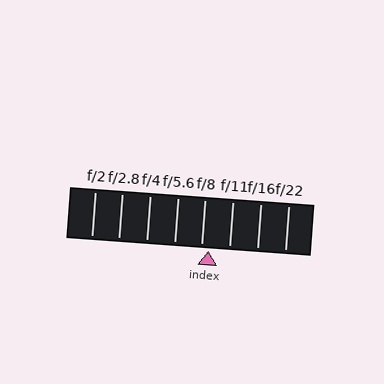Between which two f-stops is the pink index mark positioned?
The index mark is between f/8 and f/11.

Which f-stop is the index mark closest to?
The index mark is closest to f/8.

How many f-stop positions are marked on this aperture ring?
There are 8 f-stop positions marked.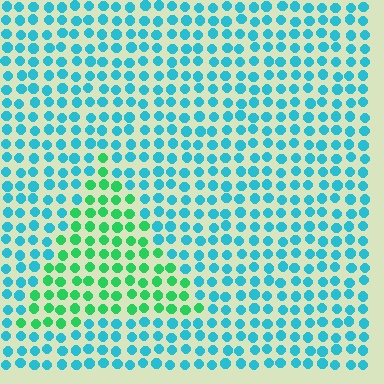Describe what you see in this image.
The image is filled with small cyan elements in a uniform arrangement. A triangle-shaped region is visible where the elements are tinted to a slightly different hue, forming a subtle color boundary.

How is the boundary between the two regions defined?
The boundary is defined purely by a slight shift in hue (about 48 degrees). Spacing, size, and orientation are identical on both sides.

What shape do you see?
I see a triangle.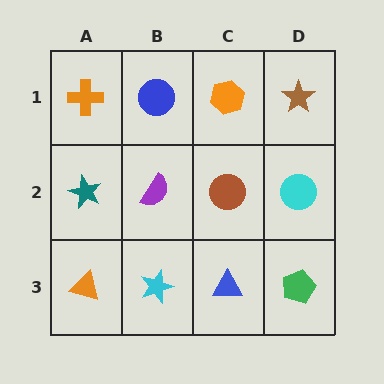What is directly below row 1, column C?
A brown circle.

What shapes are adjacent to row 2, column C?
An orange hexagon (row 1, column C), a blue triangle (row 3, column C), a purple semicircle (row 2, column B), a cyan circle (row 2, column D).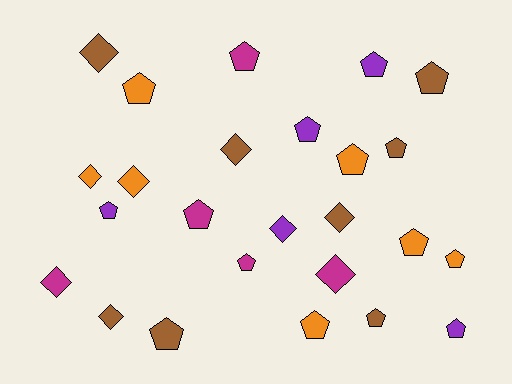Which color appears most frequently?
Brown, with 8 objects.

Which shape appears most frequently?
Pentagon, with 16 objects.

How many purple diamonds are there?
There is 1 purple diamond.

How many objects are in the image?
There are 25 objects.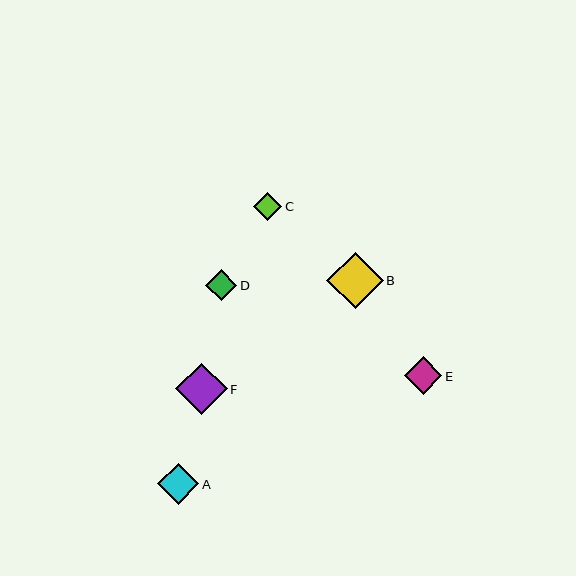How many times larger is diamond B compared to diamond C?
Diamond B is approximately 2.0 times the size of diamond C.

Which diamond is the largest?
Diamond B is the largest with a size of approximately 56 pixels.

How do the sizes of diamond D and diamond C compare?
Diamond D and diamond C are approximately the same size.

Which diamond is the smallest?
Diamond C is the smallest with a size of approximately 29 pixels.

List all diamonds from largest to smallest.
From largest to smallest: B, F, A, E, D, C.